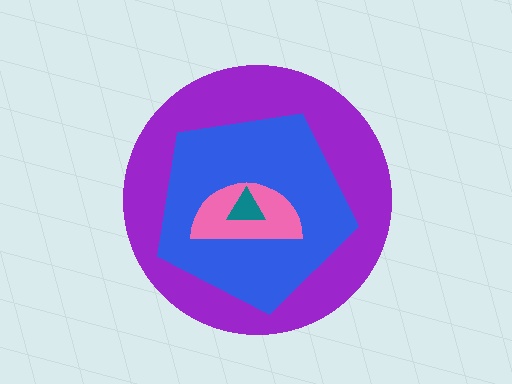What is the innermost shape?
The teal triangle.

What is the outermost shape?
The purple circle.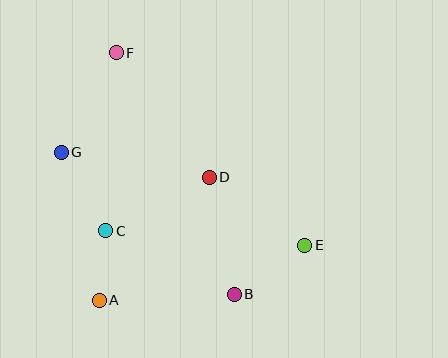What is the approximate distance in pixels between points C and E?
The distance between C and E is approximately 200 pixels.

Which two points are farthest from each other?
Points E and F are farthest from each other.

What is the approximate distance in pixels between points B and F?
The distance between B and F is approximately 269 pixels.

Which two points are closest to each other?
Points A and C are closest to each other.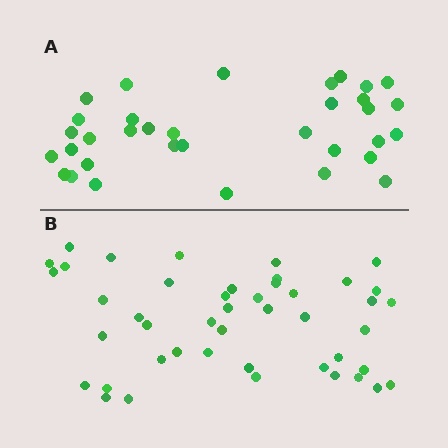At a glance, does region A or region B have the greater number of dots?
Region B (the bottom region) has more dots.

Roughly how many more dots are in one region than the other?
Region B has roughly 12 or so more dots than region A.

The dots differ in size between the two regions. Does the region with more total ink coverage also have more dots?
No. Region A has more total ink coverage because its dots are larger, but region B actually contains more individual dots. Total area can be misleading — the number of items is what matters here.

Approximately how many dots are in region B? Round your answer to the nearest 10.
About 40 dots. (The exact count is 45, which rounds to 40.)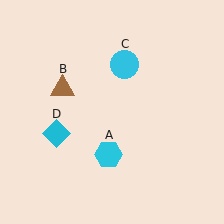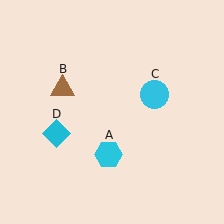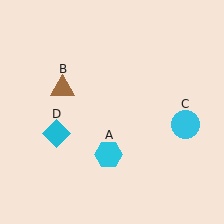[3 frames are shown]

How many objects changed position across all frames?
1 object changed position: cyan circle (object C).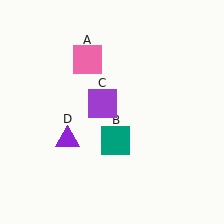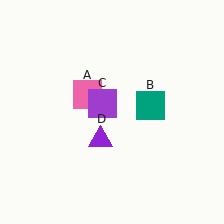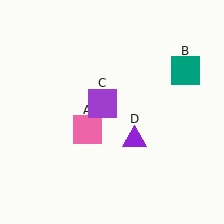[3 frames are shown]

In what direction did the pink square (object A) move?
The pink square (object A) moved down.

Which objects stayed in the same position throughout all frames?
Purple square (object C) remained stationary.